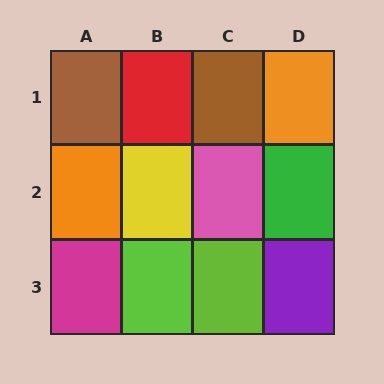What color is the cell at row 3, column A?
Magenta.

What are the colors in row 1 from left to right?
Brown, red, brown, orange.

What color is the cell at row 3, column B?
Lime.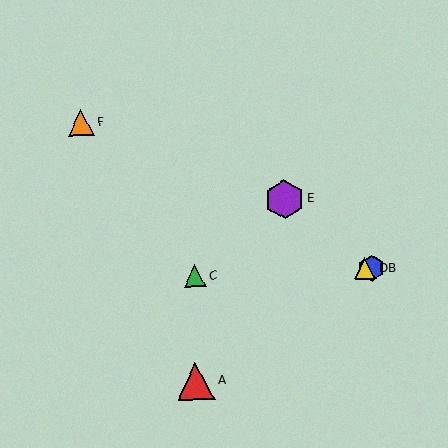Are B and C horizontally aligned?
Yes, both are at y≈268.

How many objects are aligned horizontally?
3 objects (B, C, D) are aligned horizontally.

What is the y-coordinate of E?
Object E is at y≈199.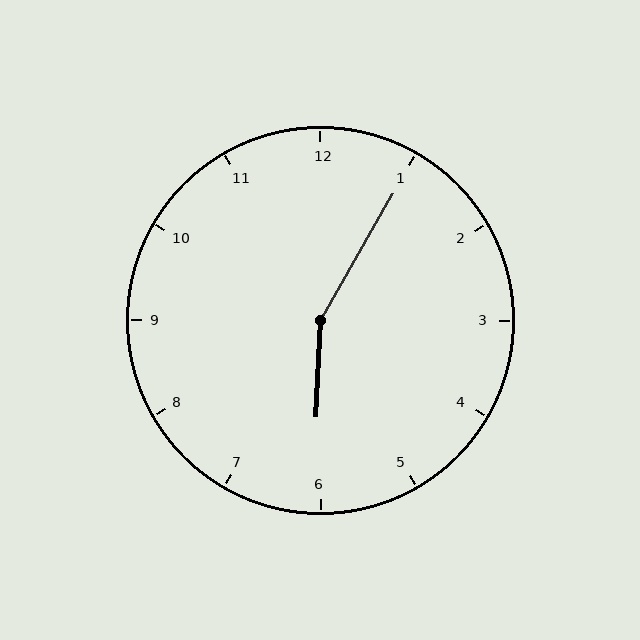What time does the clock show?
6:05.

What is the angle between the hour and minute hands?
Approximately 152 degrees.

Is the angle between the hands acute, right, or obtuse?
It is obtuse.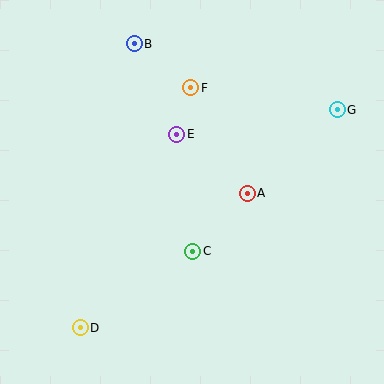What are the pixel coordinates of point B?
Point B is at (134, 44).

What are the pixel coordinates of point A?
Point A is at (247, 193).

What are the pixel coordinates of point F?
Point F is at (191, 88).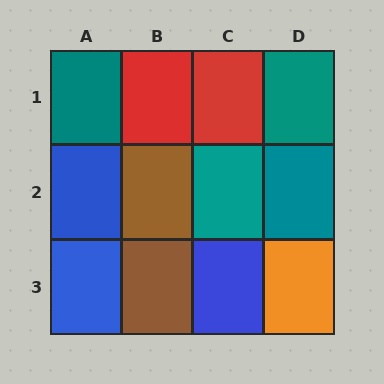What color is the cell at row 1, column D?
Teal.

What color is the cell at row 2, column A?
Blue.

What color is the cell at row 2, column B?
Brown.